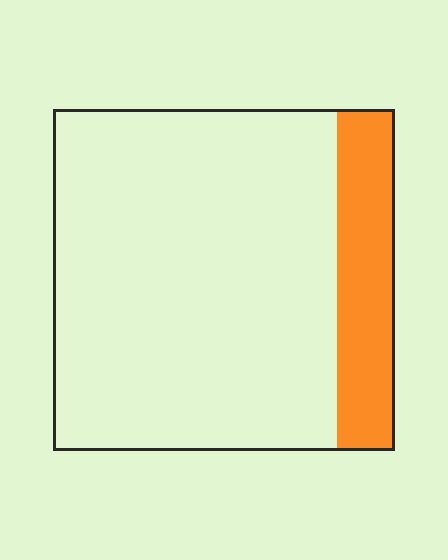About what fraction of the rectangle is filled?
About one sixth (1/6).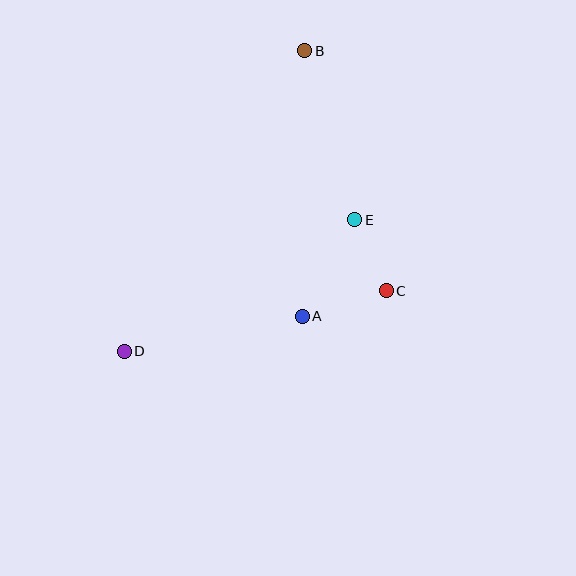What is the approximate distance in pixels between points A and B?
The distance between A and B is approximately 265 pixels.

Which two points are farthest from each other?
Points B and D are farthest from each other.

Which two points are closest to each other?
Points C and E are closest to each other.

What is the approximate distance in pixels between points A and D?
The distance between A and D is approximately 181 pixels.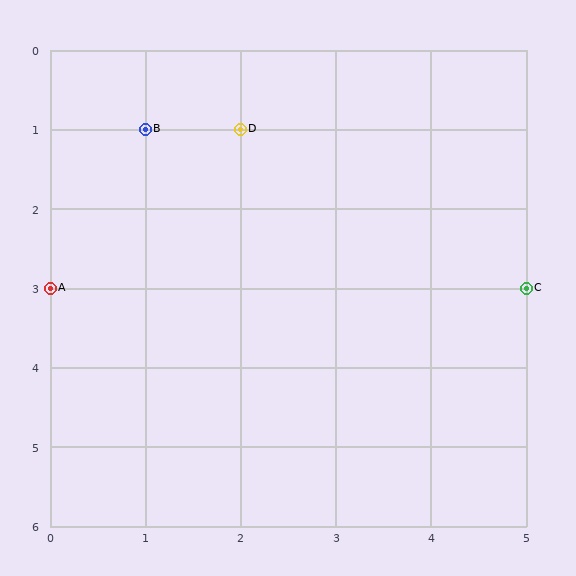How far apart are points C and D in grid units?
Points C and D are 3 columns and 2 rows apart (about 3.6 grid units diagonally).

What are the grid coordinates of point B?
Point B is at grid coordinates (1, 1).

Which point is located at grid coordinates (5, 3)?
Point C is at (5, 3).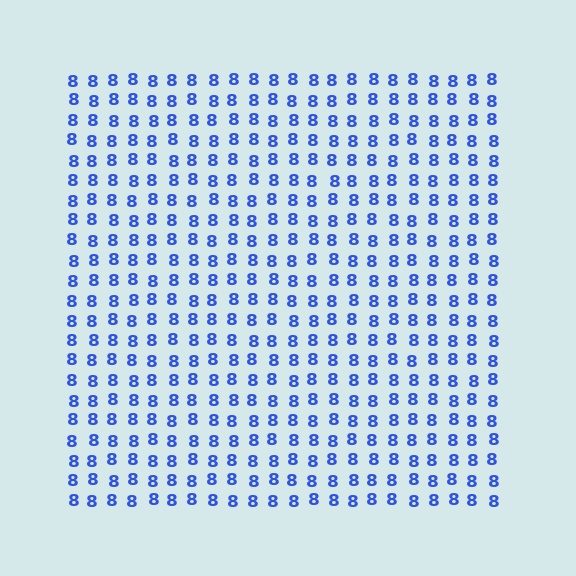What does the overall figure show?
The overall figure shows a square.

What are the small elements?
The small elements are digit 8's.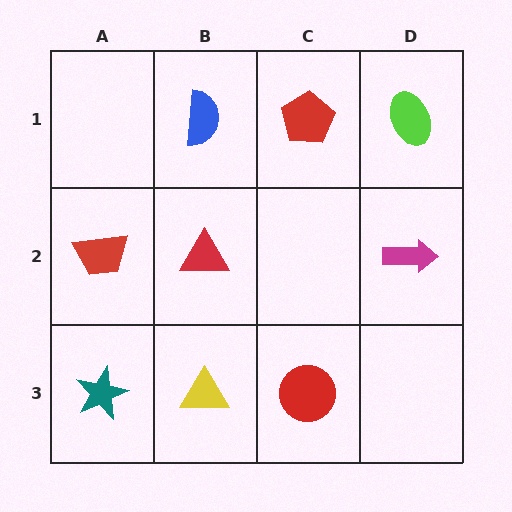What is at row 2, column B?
A red triangle.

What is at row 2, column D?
A magenta arrow.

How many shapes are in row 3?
3 shapes.